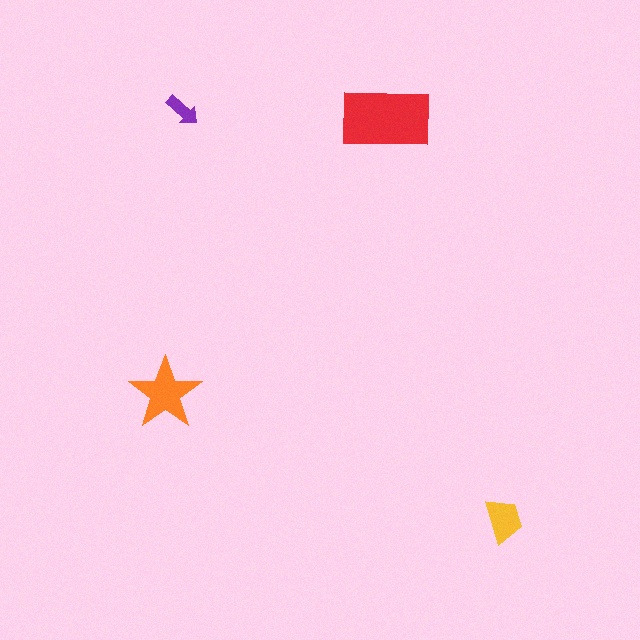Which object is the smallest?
The purple arrow.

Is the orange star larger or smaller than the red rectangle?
Smaller.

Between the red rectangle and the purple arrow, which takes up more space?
The red rectangle.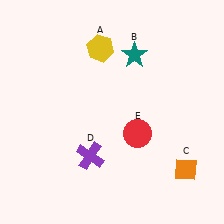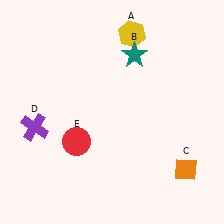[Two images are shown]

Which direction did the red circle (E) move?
The red circle (E) moved left.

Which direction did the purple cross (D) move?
The purple cross (D) moved left.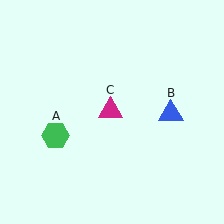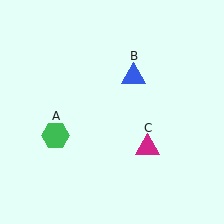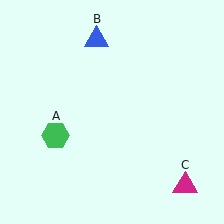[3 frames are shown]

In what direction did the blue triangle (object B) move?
The blue triangle (object B) moved up and to the left.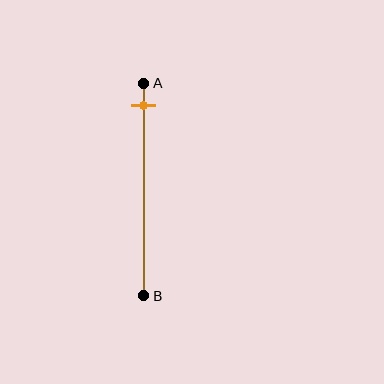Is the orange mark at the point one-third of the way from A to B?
No, the mark is at about 10% from A, not at the 33% one-third point.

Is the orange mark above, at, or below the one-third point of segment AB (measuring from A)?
The orange mark is above the one-third point of segment AB.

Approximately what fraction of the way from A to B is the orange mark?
The orange mark is approximately 10% of the way from A to B.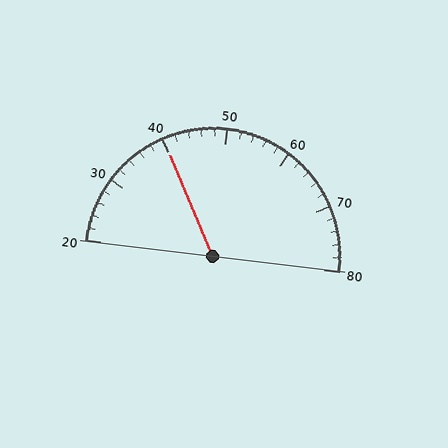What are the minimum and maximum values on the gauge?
The gauge ranges from 20 to 80.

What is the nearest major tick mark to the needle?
The nearest major tick mark is 40.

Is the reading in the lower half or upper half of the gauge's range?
The reading is in the lower half of the range (20 to 80).